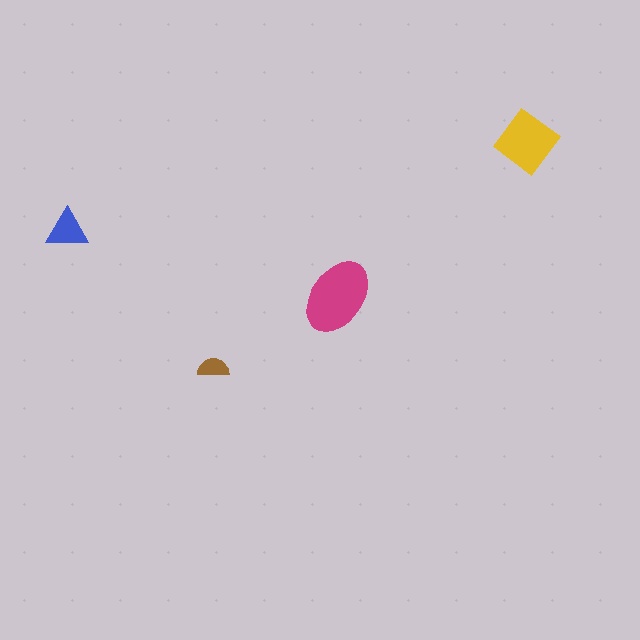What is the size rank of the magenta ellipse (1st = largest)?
1st.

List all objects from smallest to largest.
The brown semicircle, the blue triangle, the yellow diamond, the magenta ellipse.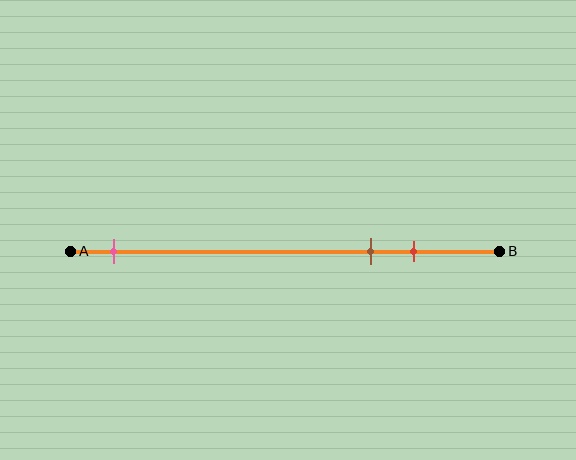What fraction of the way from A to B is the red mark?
The red mark is approximately 80% (0.8) of the way from A to B.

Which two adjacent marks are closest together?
The brown and red marks are the closest adjacent pair.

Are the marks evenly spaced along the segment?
No, the marks are not evenly spaced.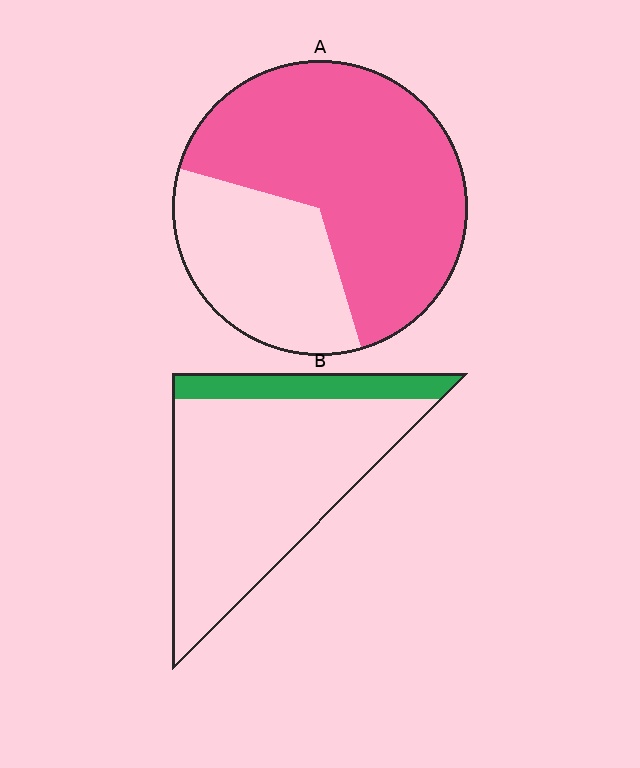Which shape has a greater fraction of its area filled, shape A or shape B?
Shape A.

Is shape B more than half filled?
No.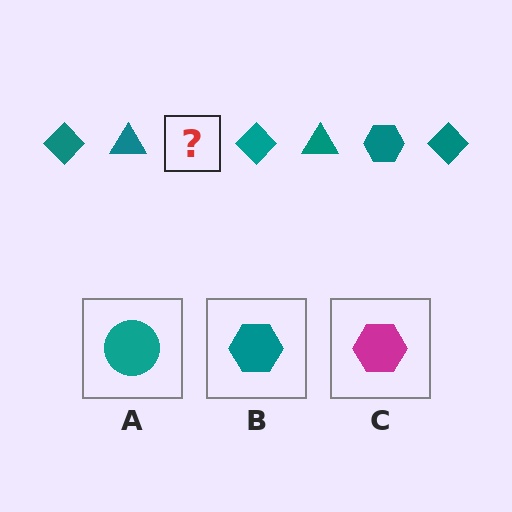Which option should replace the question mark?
Option B.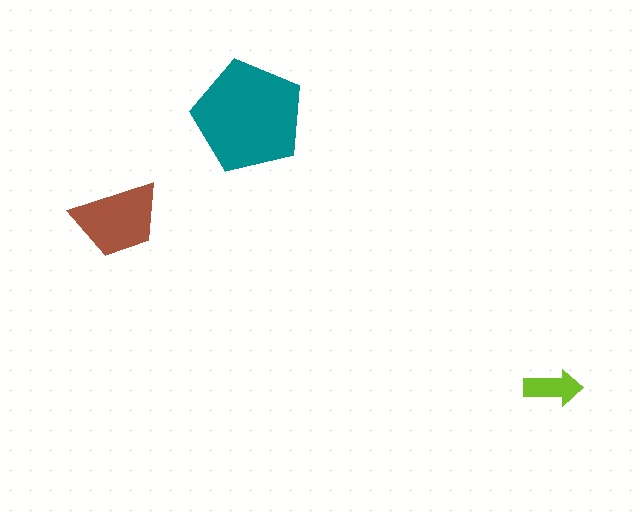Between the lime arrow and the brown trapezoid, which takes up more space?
The brown trapezoid.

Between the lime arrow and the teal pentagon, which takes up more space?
The teal pentagon.